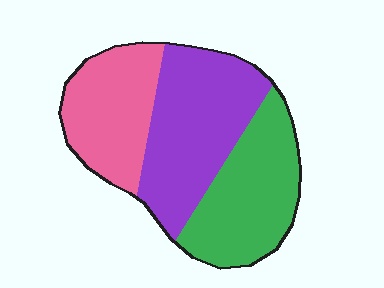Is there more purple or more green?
Purple.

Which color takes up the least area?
Pink, at roughly 30%.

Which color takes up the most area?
Purple, at roughly 40%.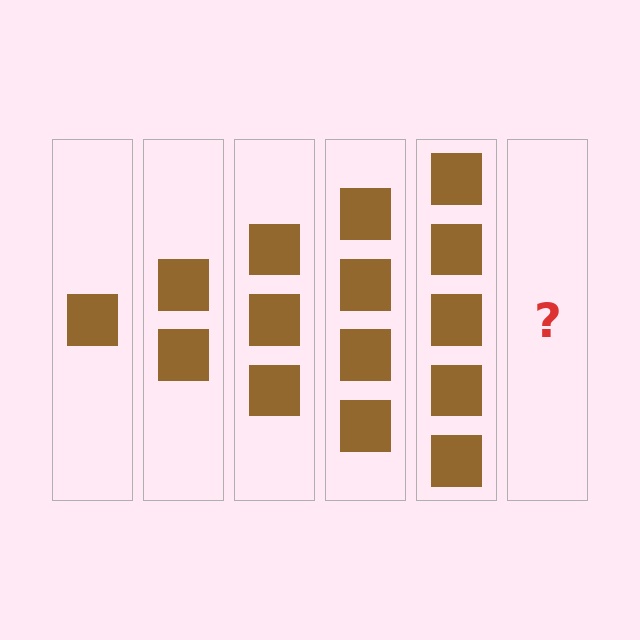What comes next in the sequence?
The next element should be 6 squares.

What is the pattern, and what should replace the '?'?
The pattern is that each step adds one more square. The '?' should be 6 squares.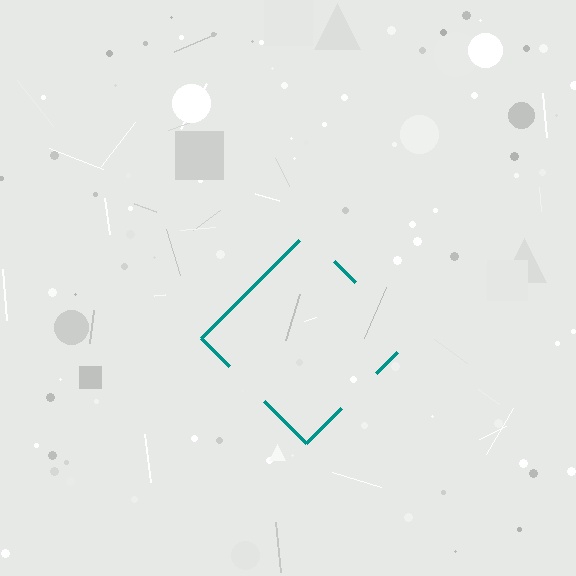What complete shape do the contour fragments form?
The contour fragments form a diamond.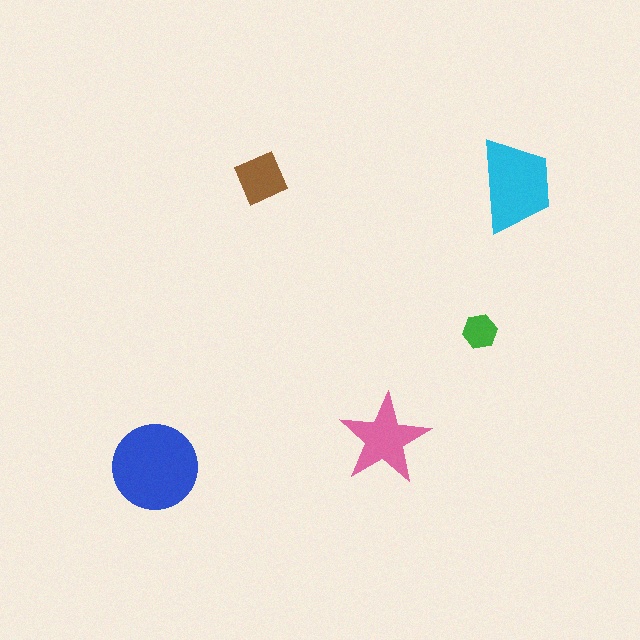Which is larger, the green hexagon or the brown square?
The brown square.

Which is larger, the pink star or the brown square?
The pink star.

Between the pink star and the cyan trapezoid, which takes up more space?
The cyan trapezoid.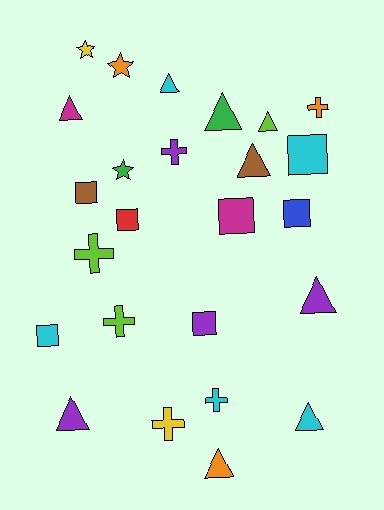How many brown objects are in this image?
There are 2 brown objects.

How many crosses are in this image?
There are 6 crosses.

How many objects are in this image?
There are 25 objects.